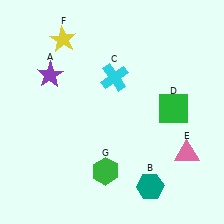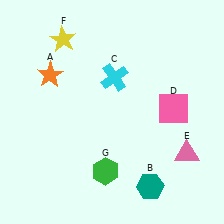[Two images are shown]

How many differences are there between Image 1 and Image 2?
There are 2 differences between the two images.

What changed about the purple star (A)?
In Image 1, A is purple. In Image 2, it changed to orange.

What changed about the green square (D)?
In Image 1, D is green. In Image 2, it changed to pink.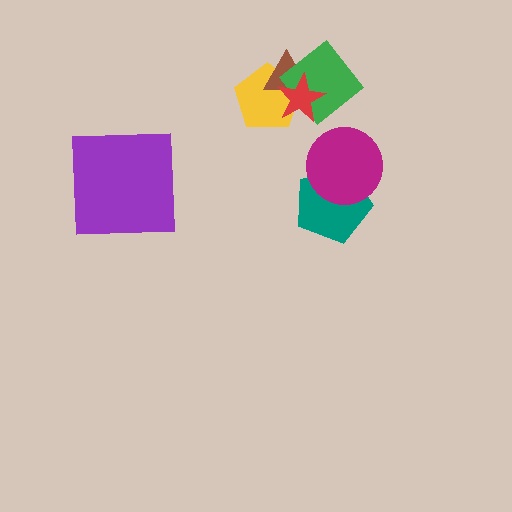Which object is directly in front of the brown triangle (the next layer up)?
The green diamond is directly in front of the brown triangle.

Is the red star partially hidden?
No, no other shape covers it.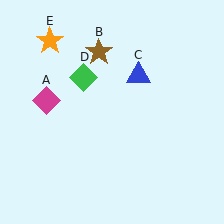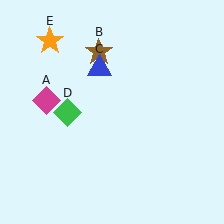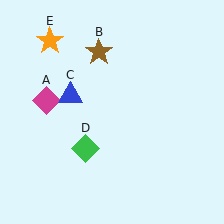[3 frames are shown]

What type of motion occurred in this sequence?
The blue triangle (object C), green diamond (object D) rotated counterclockwise around the center of the scene.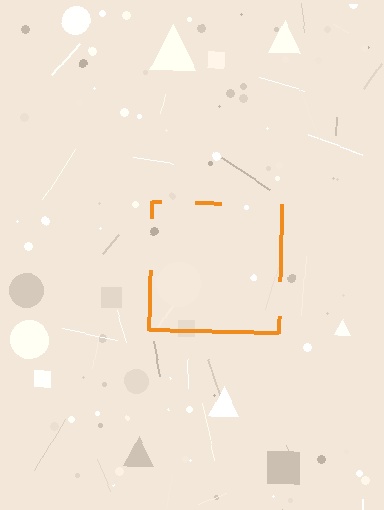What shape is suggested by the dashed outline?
The dashed outline suggests a square.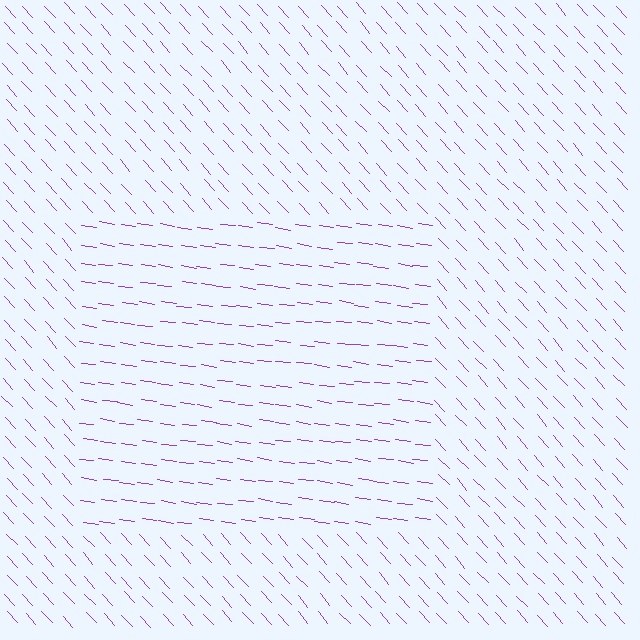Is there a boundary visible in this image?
Yes, there is a texture boundary formed by a change in line orientation.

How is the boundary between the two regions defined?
The boundary is defined purely by a change in line orientation (approximately 40 degrees difference). All lines are the same color and thickness.